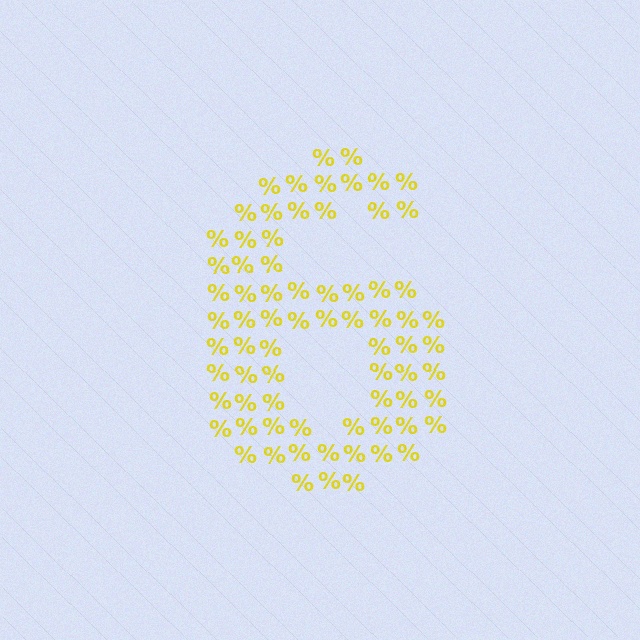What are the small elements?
The small elements are percent signs.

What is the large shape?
The large shape is the digit 6.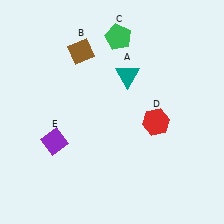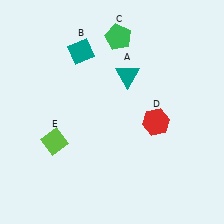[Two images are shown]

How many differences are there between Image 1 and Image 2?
There are 2 differences between the two images.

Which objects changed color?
B changed from brown to teal. E changed from purple to lime.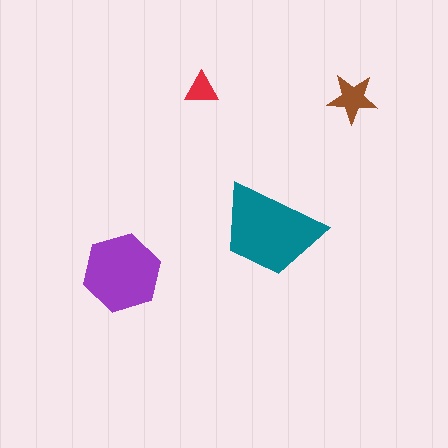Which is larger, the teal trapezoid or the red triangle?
The teal trapezoid.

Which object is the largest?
The teal trapezoid.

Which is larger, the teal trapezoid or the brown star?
The teal trapezoid.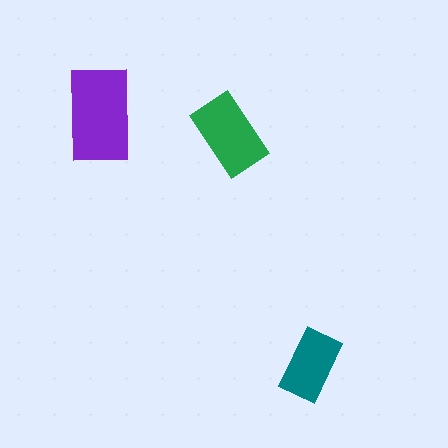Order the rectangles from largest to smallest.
the purple one, the green one, the teal one.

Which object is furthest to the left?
The purple rectangle is leftmost.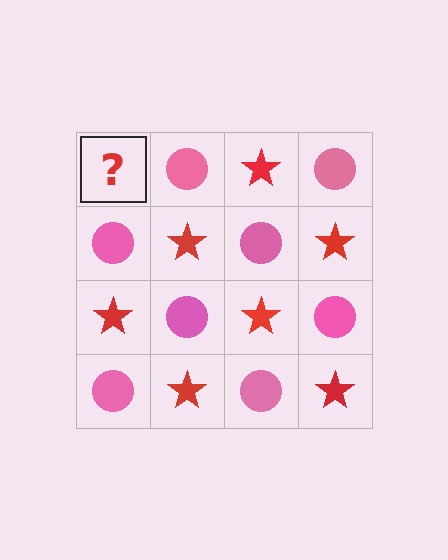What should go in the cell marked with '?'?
The missing cell should contain a red star.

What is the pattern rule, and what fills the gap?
The rule is that it alternates red star and pink circle in a checkerboard pattern. The gap should be filled with a red star.